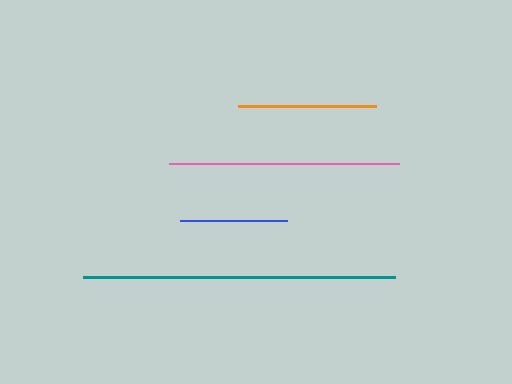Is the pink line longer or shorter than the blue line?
The pink line is longer than the blue line.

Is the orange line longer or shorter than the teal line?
The teal line is longer than the orange line.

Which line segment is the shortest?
The blue line is the shortest at approximately 106 pixels.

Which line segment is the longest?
The teal line is the longest at approximately 313 pixels.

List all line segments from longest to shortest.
From longest to shortest: teal, pink, orange, blue.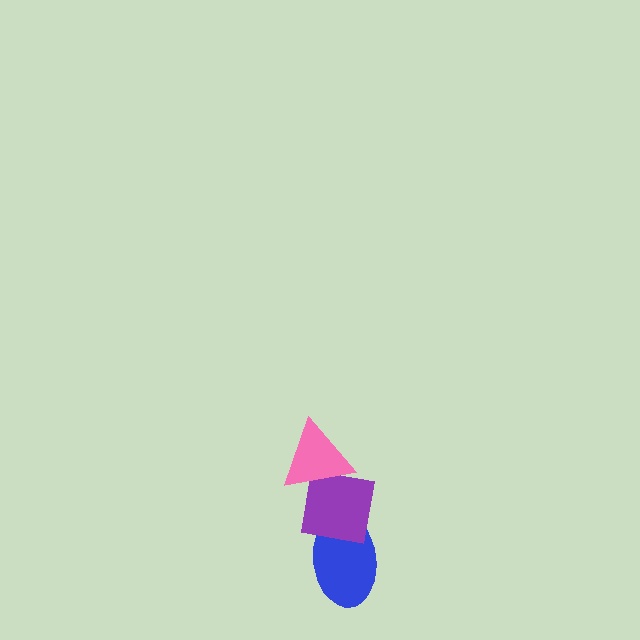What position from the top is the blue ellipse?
The blue ellipse is 3rd from the top.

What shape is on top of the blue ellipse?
The purple square is on top of the blue ellipse.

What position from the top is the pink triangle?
The pink triangle is 1st from the top.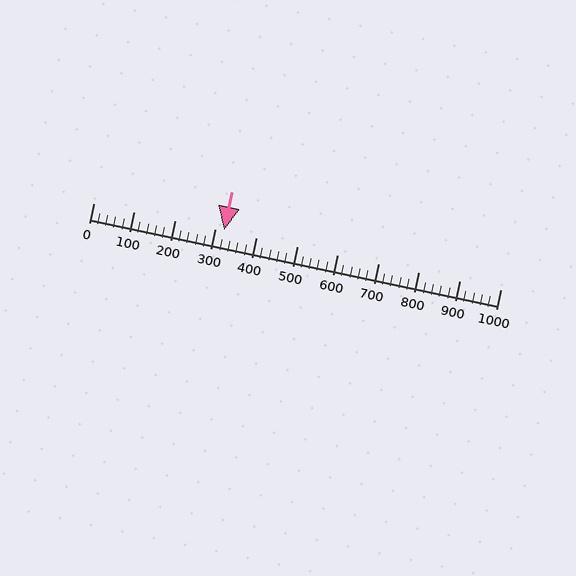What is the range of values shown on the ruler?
The ruler shows values from 0 to 1000.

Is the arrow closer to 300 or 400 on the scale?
The arrow is closer to 300.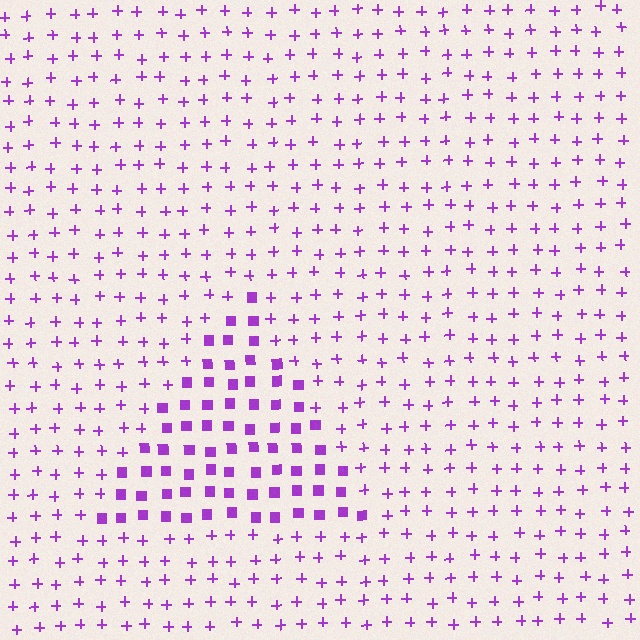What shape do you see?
I see a triangle.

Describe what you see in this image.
The image is filled with small purple elements arranged in a uniform grid. A triangle-shaped region contains squares, while the surrounding area contains plus signs. The boundary is defined purely by the change in element shape.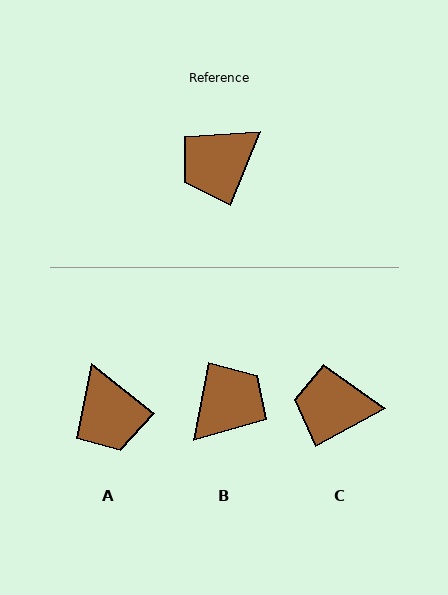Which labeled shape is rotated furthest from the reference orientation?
B, about 168 degrees away.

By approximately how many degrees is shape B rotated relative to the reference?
Approximately 168 degrees clockwise.